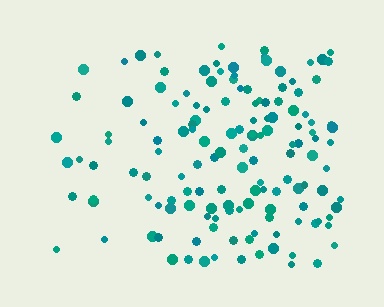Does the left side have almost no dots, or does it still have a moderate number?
Still a moderate number, just noticeably fewer than the right.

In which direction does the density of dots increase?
From left to right, with the right side densest.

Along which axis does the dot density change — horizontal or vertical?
Horizontal.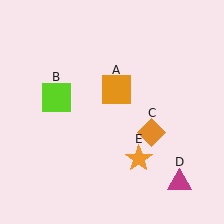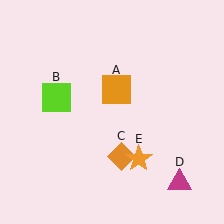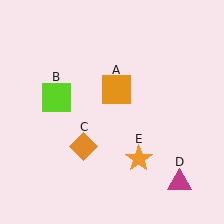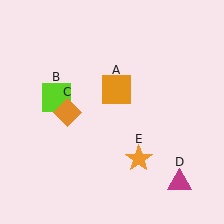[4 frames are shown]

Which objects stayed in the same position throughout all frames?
Orange square (object A) and lime square (object B) and magenta triangle (object D) and orange star (object E) remained stationary.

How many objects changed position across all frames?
1 object changed position: orange diamond (object C).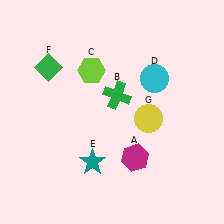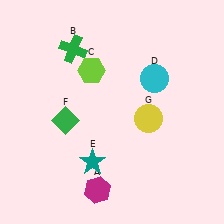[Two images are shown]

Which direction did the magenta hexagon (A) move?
The magenta hexagon (A) moved left.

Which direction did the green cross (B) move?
The green cross (B) moved up.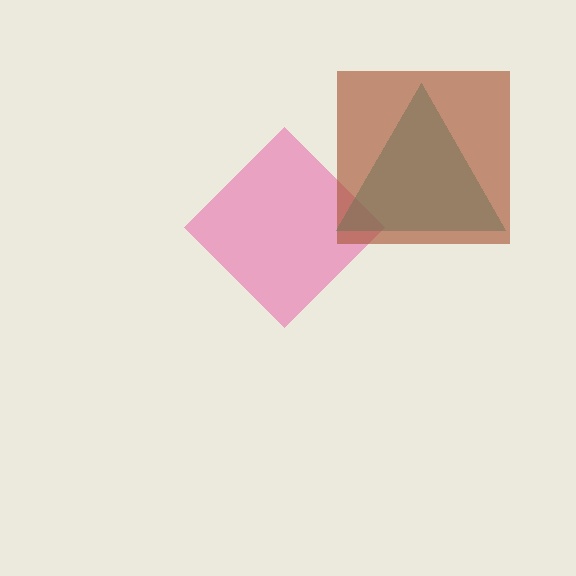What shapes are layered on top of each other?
The layered shapes are: a pink diamond, a teal triangle, a brown square.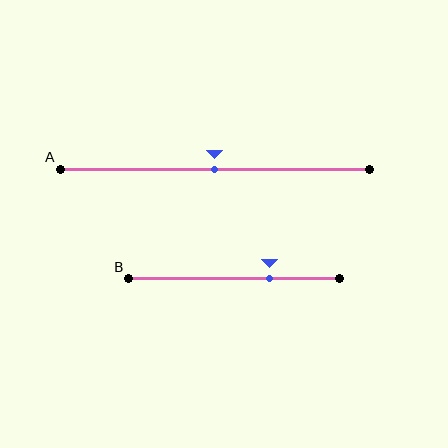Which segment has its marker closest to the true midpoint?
Segment A has its marker closest to the true midpoint.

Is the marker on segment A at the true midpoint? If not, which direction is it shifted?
Yes, the marker on segment A is at the true midpoint.